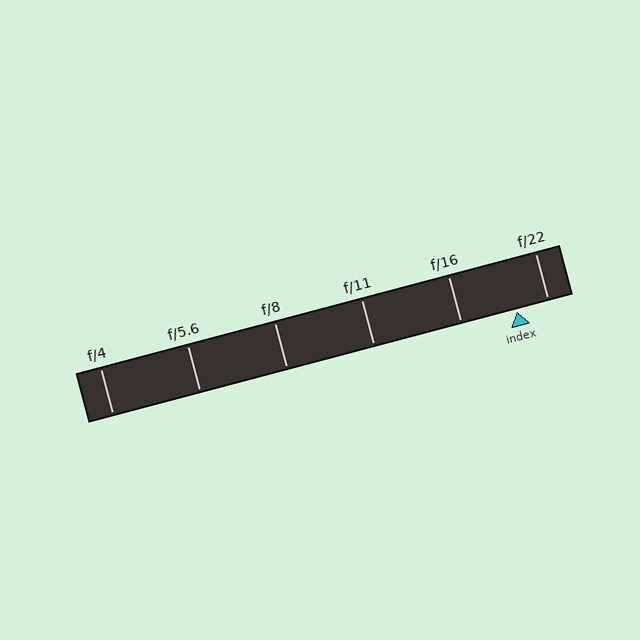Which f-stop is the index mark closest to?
The index mark is closest to f/22.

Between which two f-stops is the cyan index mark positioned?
The index mark is between f/16 and f/22.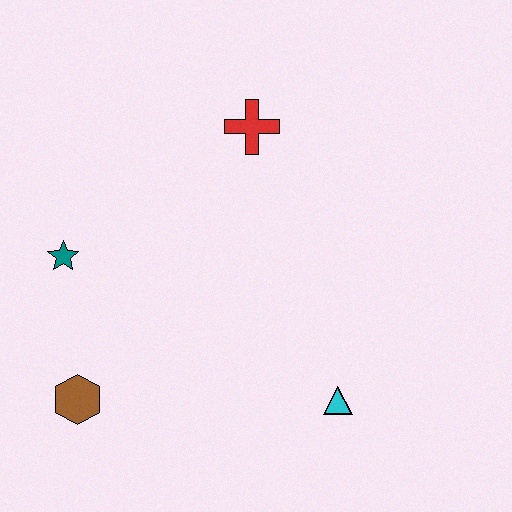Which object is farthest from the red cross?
The brown hexagon is farthest from the red cross.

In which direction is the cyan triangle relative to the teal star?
The cyan triangle is to the right of the teal star.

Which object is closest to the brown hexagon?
The teal star is closest to the brown hexagon.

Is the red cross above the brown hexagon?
Yes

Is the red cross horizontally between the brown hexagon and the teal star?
No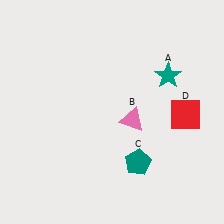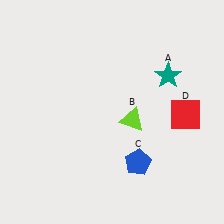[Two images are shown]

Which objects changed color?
B changed from pink to lime. C changed from teal to blue.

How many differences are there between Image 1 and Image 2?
There are 2 differences between the two images.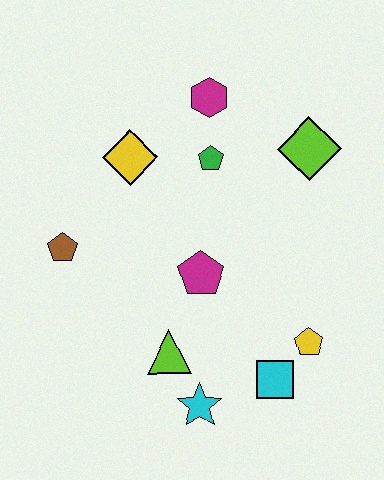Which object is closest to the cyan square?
The yellow pentagon is closest to the cyan square.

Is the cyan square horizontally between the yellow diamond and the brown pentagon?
No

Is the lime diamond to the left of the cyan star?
No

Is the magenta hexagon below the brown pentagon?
No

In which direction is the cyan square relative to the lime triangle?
The cyan square is to the right of the lime triangle.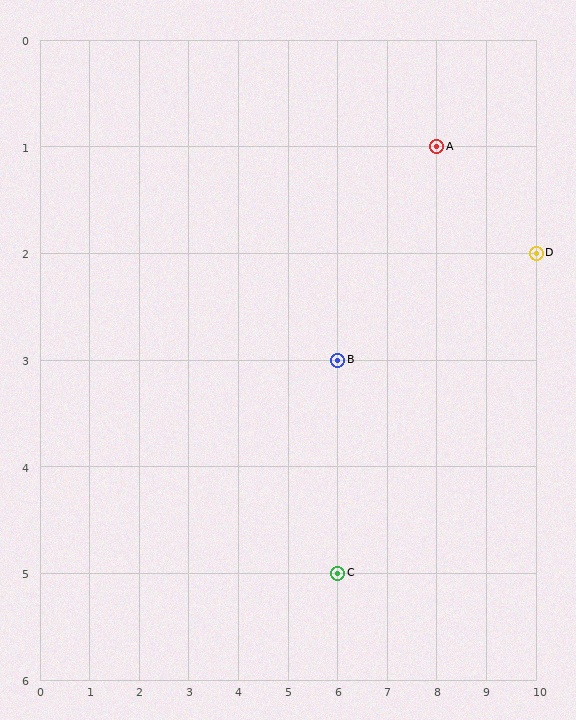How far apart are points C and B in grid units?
Points C and B are 2 rows apart.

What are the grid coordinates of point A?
Point A is at grid coordinates (8, 1).